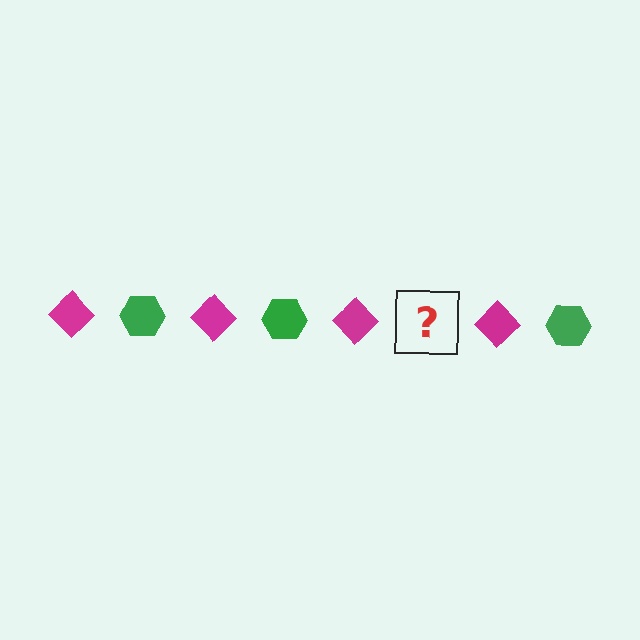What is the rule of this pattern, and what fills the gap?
The rule is that the pattern alternates between magenta diamond and green hexagon. The gap should be filled with a green hexagon.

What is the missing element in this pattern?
The missing element is a green hexagon.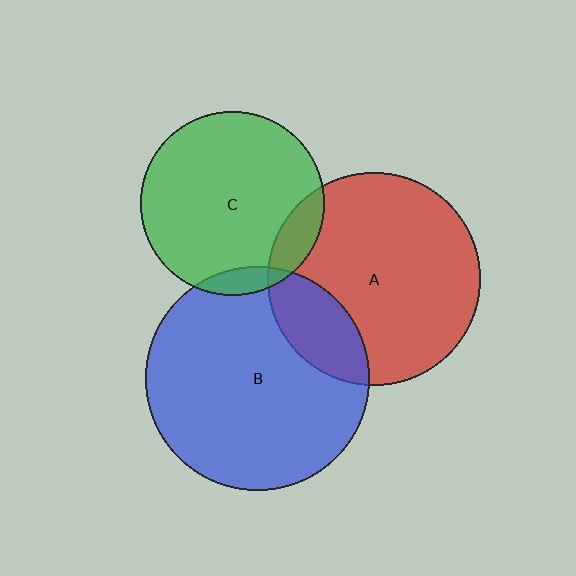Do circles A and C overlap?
Yes.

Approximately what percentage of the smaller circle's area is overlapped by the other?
Approximately 10%.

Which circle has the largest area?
Circle B (blue).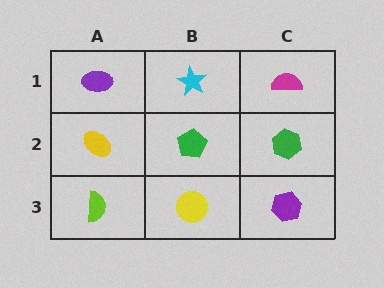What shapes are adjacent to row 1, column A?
A yellow ellipse (row 2, column A), a cyan star (row 1, column B).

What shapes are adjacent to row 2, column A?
A purple ellipse (row 1, column A), a lime semicircle (row 3, column A), a green pentagon (row 2, column B).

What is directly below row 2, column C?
A purple hexagon.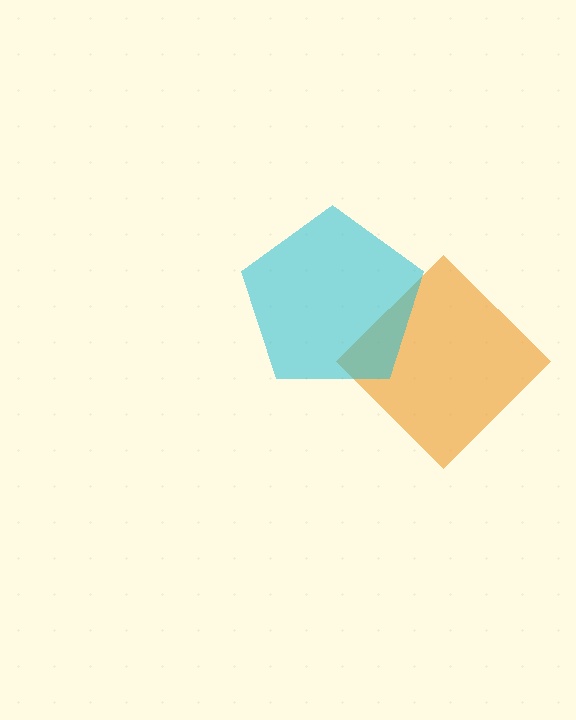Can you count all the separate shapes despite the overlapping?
Yes, there are 2 separate shapes.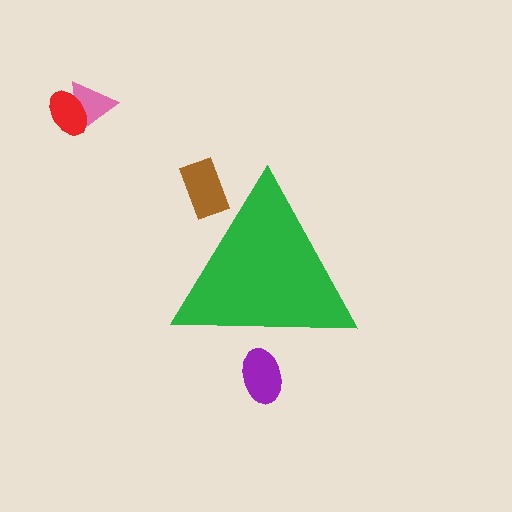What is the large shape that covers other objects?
A green triangle.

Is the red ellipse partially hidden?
No, the red ellipse is fully visible.